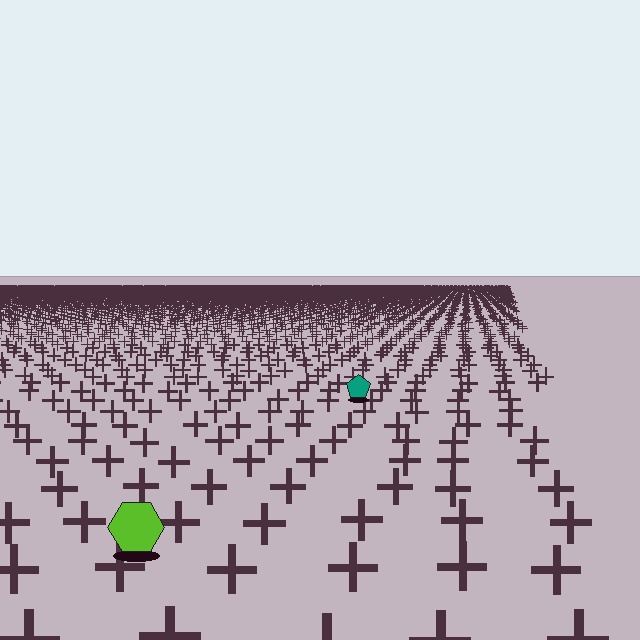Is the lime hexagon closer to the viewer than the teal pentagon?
Yes. The lime hexagon is closer — you can tell from the texture gradient: the ground texture is coarser near it.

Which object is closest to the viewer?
The lime hexagon is closest. The texture marks near it are larger and more spread out.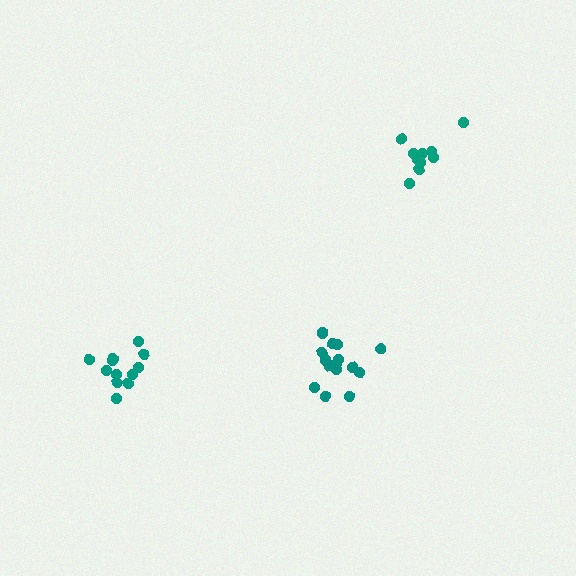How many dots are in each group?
Group 1: 12 dots, Group 2: 10 dots, Group 3: 16 dots (38 total).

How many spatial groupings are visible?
There are 3 spatial groupings.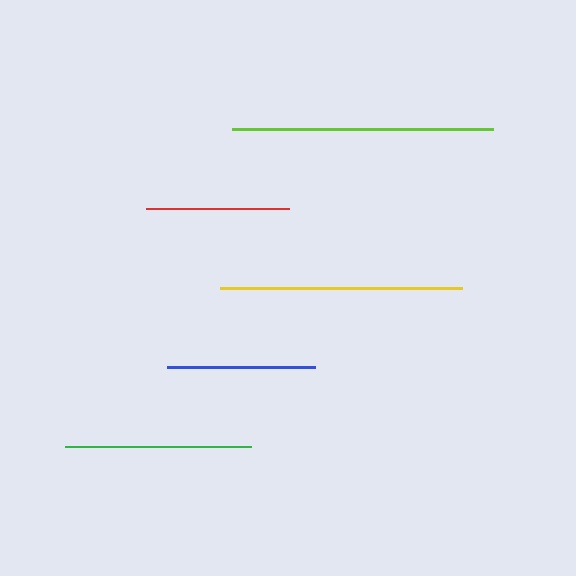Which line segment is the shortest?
The red line is the shortest at approximately 144 pixels.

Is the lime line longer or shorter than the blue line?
The lime line is longer than the blue line.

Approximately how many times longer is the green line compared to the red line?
The green line is approximately 1.3 times the length of the red line.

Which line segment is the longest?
The lime line is the longest at approximately 261 pixels.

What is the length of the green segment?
The green segment is approximately 185 pixels long.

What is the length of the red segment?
The red segment is approximately 144 pixels long.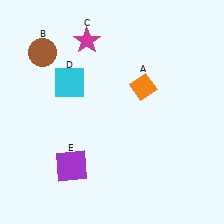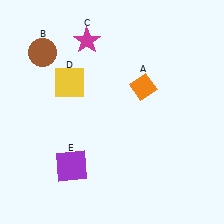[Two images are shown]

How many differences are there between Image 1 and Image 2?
There is 1 difference between the two images.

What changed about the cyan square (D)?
In Image 1, D is cyan. In Image 2, it changed to yellow.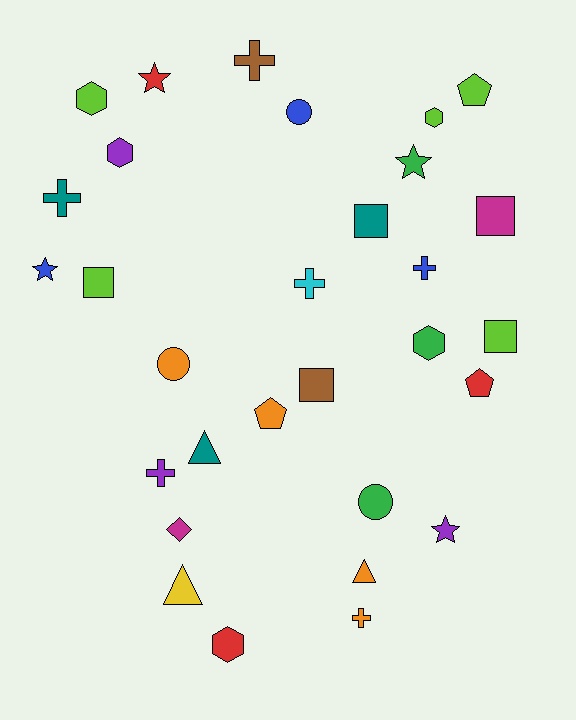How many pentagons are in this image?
There are 3 pentagons.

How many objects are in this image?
There are 30 objects.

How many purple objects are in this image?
There are 3 purple objects.